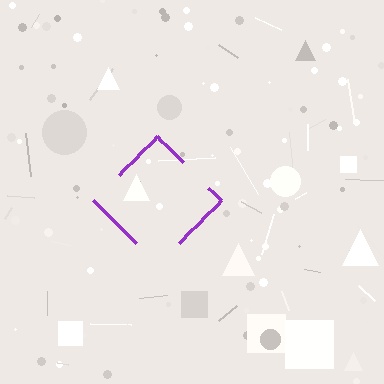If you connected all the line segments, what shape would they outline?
They would outline a diamond.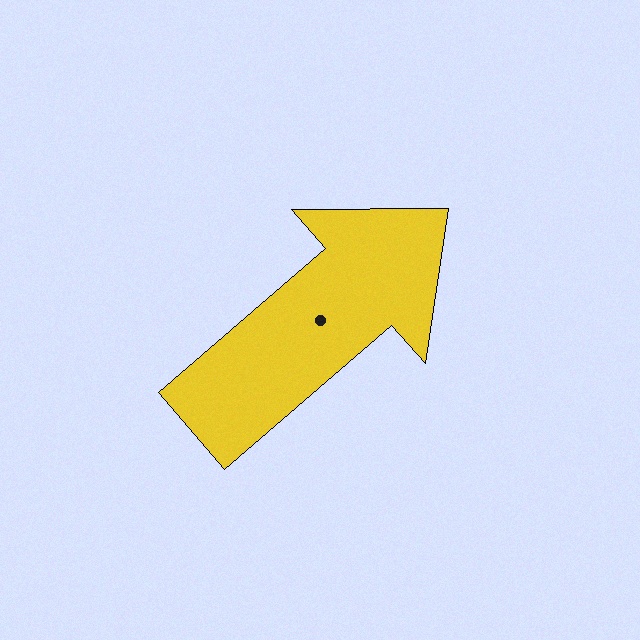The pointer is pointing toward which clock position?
Roughly 2 o'clock.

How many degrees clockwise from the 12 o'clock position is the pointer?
Approximately 49 degrees.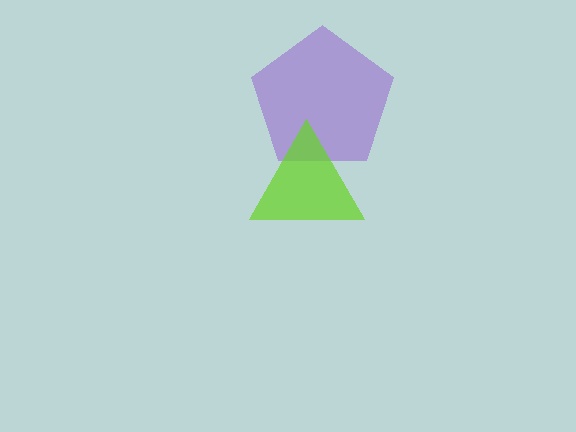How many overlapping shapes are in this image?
There are 2 overlapping shapes in the image.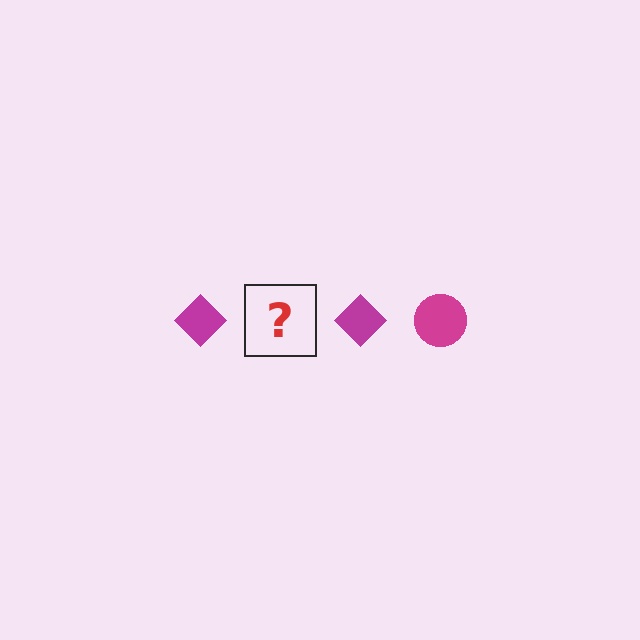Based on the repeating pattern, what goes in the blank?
The blank should be a magenta circle.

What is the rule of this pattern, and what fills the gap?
The rule is that the pattern cycles through diamond, circle shapes in magenta. The gap should be filled with a magenta circle.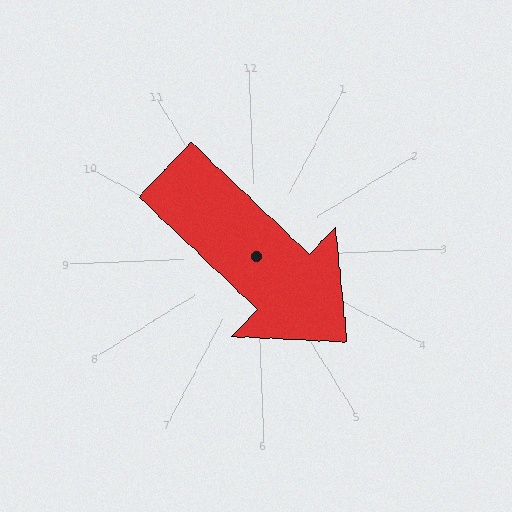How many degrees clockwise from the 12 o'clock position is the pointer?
Approximately 136 degrees.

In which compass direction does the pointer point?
Southeast.